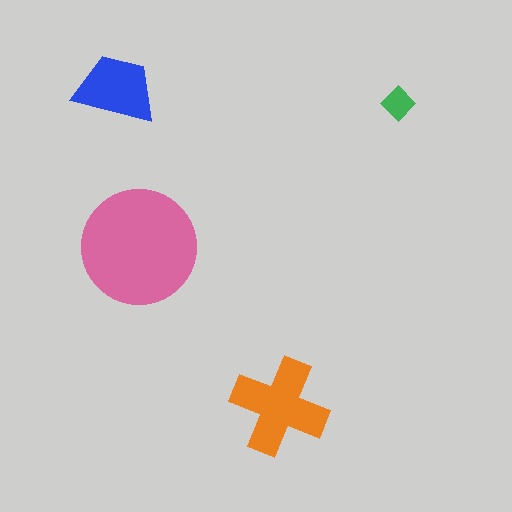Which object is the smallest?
The green diamond.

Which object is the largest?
The pink circle.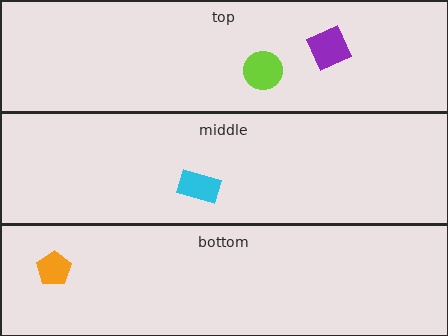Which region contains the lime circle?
The top region.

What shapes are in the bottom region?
The orange pentagon.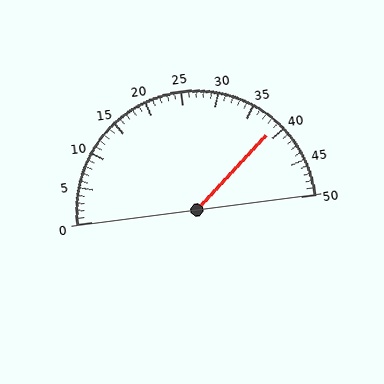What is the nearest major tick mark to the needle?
The nearest major tick mark is 40.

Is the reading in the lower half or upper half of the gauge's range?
The reading is in the upper half of the range (0 to 50).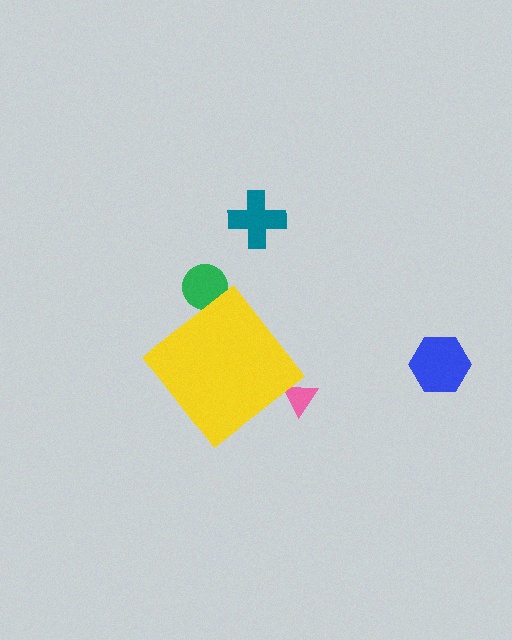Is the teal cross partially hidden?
No, the teal cross is fully visible.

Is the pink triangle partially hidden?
Yes, the pink triangle is partially hidden behind the yellow diamond.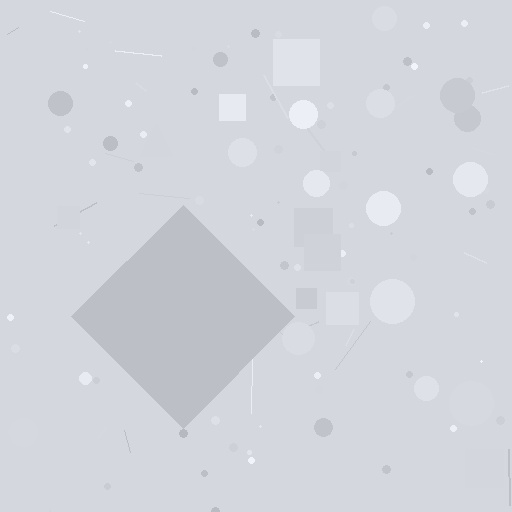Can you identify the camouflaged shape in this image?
The camouflaged shape is a diamond.